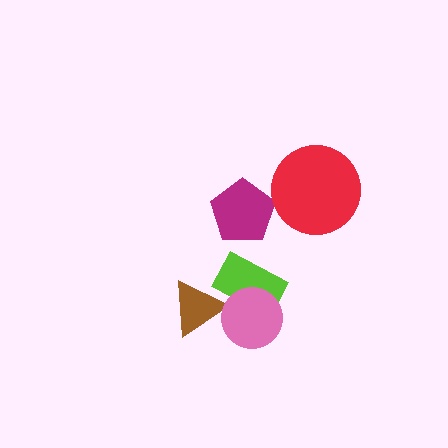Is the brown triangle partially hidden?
Yes, it is partially covered by another shape.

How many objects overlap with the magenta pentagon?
0 objects overlap with the magenta pentagon.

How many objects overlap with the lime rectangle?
2 objects overlap with the lime rectangle.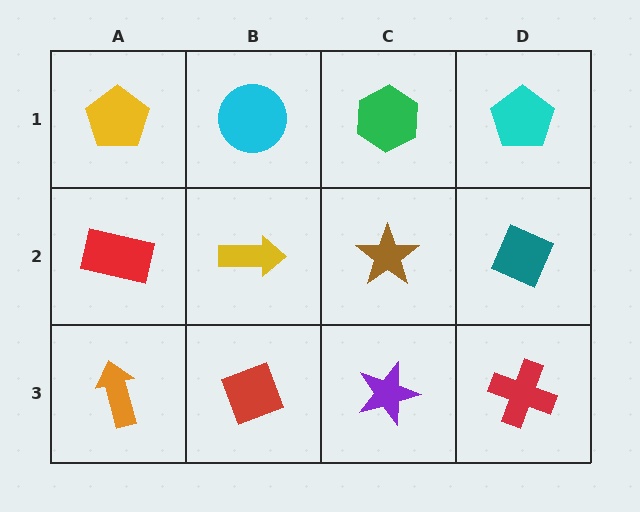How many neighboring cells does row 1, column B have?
3.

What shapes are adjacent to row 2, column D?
A cyan pentagon (row 1, column D), a red cross (row 3, column D), a brown star (row 2, column C).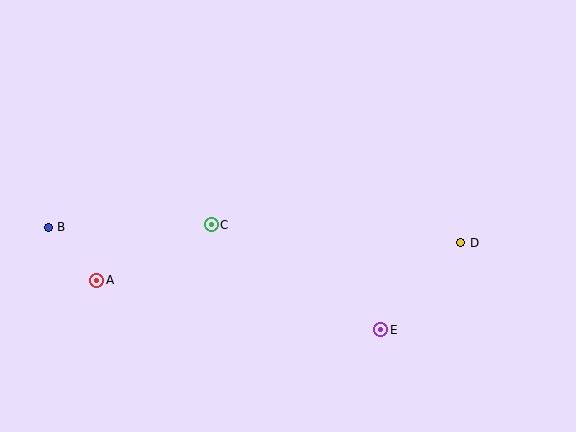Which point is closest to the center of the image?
Point C at (211, 225) is closest to the center.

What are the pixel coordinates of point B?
Point B is at (48, 227).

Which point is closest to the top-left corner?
Point B is closest to the top-left corner.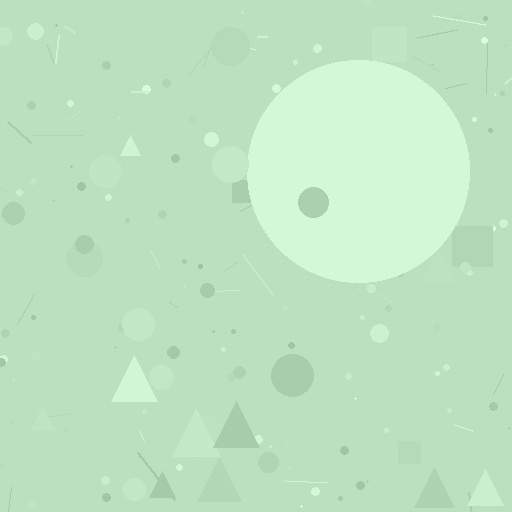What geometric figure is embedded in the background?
A circle is embedded in the background.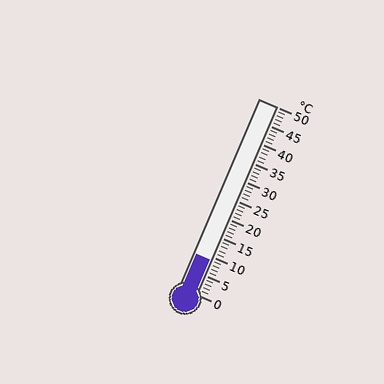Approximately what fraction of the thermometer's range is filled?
The thermometer is filled to approximately 20% of its range.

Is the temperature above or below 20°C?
The temperature is below 20°C.